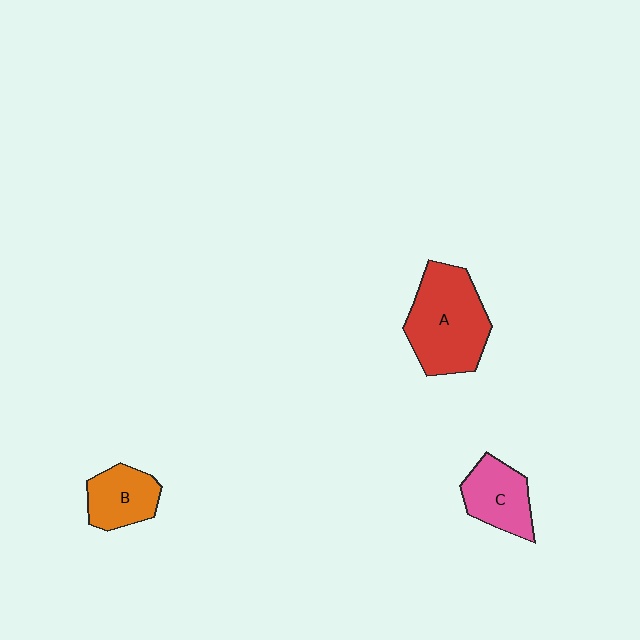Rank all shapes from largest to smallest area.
From largest to smallest: A (red), C (pink), B (orange).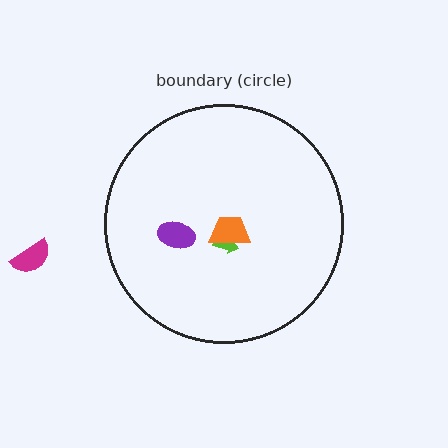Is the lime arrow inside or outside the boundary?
Inside.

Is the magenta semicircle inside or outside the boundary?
Outside.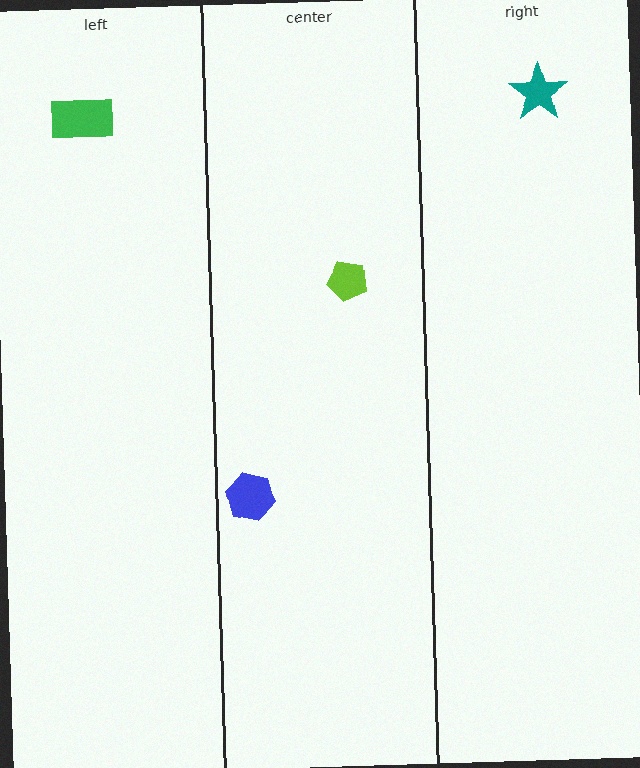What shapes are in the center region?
The lime pentagon, the blue hexagon.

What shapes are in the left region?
The green rectangle.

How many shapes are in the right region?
1.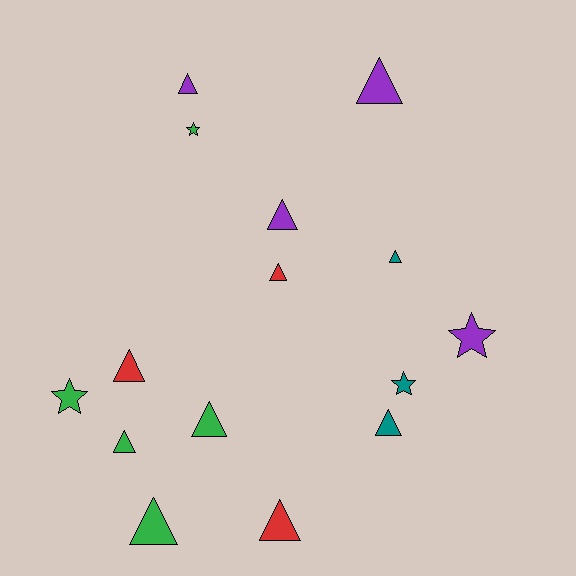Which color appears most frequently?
Green, with 5 objects.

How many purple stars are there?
There is 1 purple star.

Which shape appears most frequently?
Triangle, with 11 objects.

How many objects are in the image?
There are 15 objects.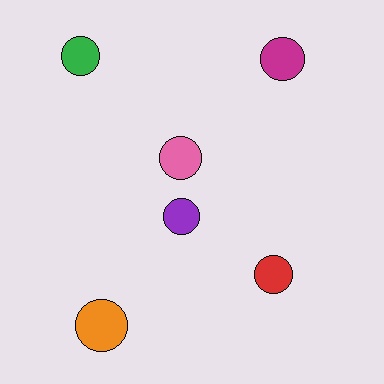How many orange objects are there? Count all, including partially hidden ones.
There is 1 orange object.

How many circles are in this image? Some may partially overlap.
There are 6 circles.